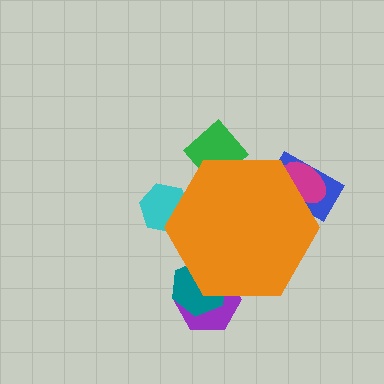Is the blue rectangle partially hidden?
Yes, the blue rectangle is partially hidden behind the orange hexagon.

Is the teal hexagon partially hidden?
Yes, the teal hexagon is partially hidden behind the orange hexagon.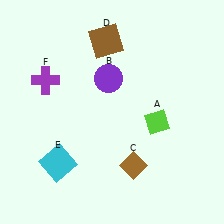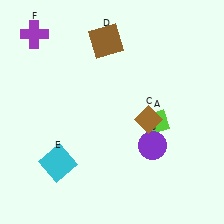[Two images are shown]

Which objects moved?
The objects that moved are: the purple circle (B), the brown diamond (C), the purple cross (F).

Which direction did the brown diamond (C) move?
The brown diamond (C) moved up.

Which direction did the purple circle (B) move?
The purple circle (B) moved down.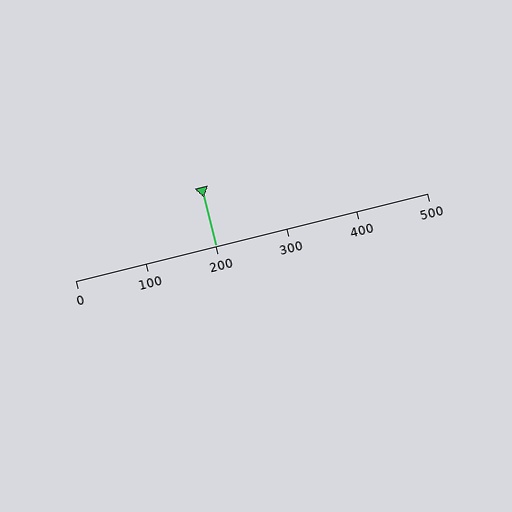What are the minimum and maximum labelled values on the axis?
The axis runs from 0 to 500.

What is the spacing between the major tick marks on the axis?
The major ticks are spaced 100 apart.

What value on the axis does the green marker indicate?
The marker indicates approximately 200.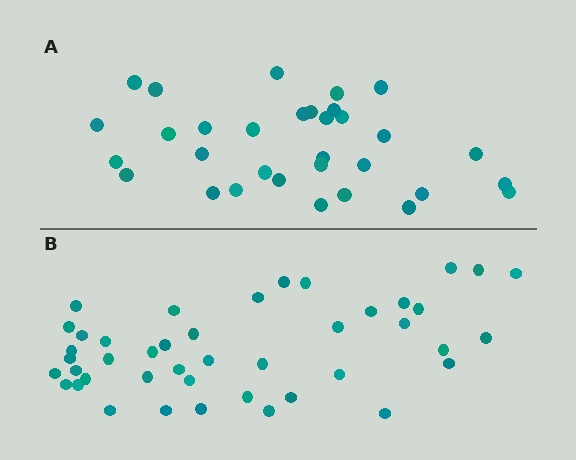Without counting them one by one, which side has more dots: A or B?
Region B (the bottom region) has more dots.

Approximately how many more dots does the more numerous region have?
Region B has roughly 12 or so more dots than region A.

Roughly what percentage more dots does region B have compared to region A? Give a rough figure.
About 35% more.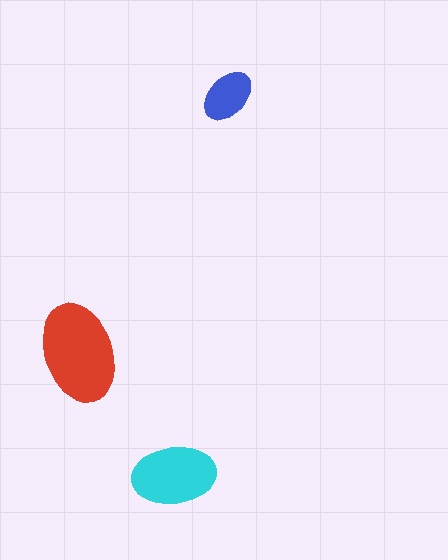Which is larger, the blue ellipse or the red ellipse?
The red one.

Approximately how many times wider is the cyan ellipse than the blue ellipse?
About 1.5 times wider.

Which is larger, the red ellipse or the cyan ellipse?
The red one.